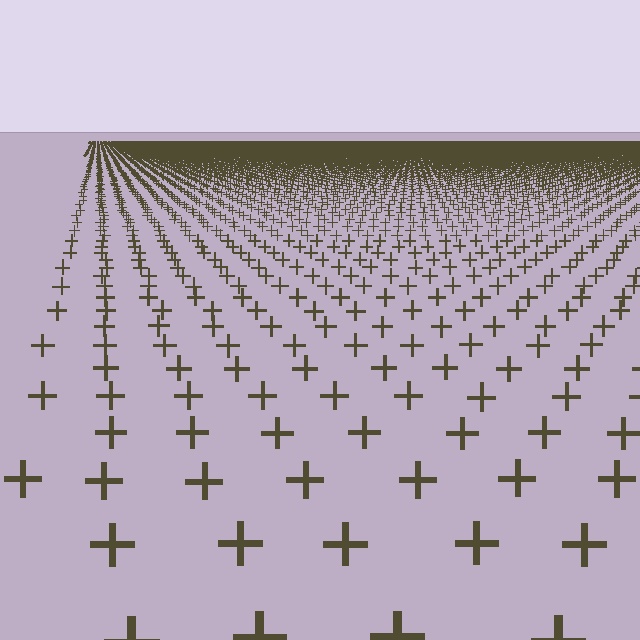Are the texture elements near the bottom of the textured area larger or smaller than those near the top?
Larger. Near the bottom, elements are closer to the viewer and appear at a bigger on-screen size.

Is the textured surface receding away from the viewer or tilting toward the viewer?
The surface is receding away from the viewer. Texture elements get smaller and denser toward the top.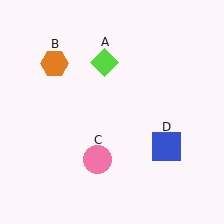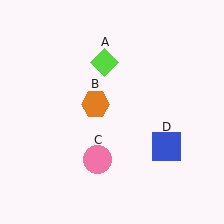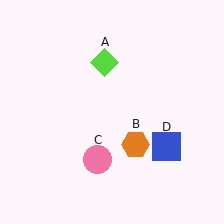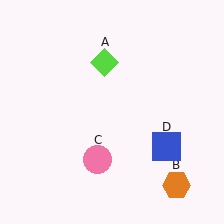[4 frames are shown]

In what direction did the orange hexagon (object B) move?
The orange hexagon (object B) moved down and to the right.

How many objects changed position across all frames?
1 object changed position: orange hexagon (object B).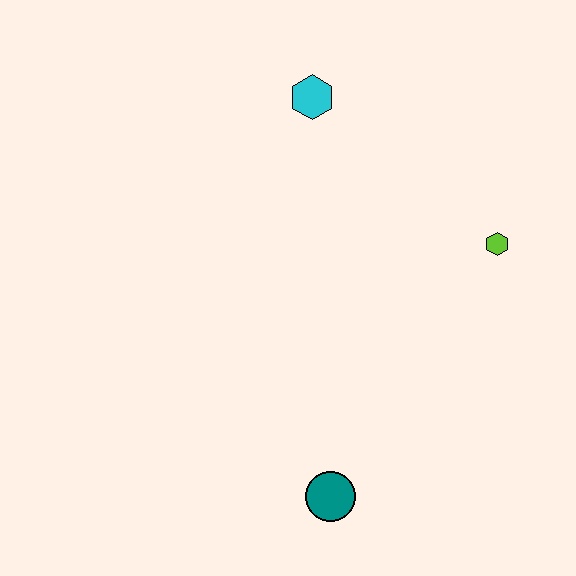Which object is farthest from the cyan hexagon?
The teal circle is farthest from the cyan hexagon.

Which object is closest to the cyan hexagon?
The lime hexagon is closest to the cyan hexagon.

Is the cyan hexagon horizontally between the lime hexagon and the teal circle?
No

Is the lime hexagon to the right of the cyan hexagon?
Yes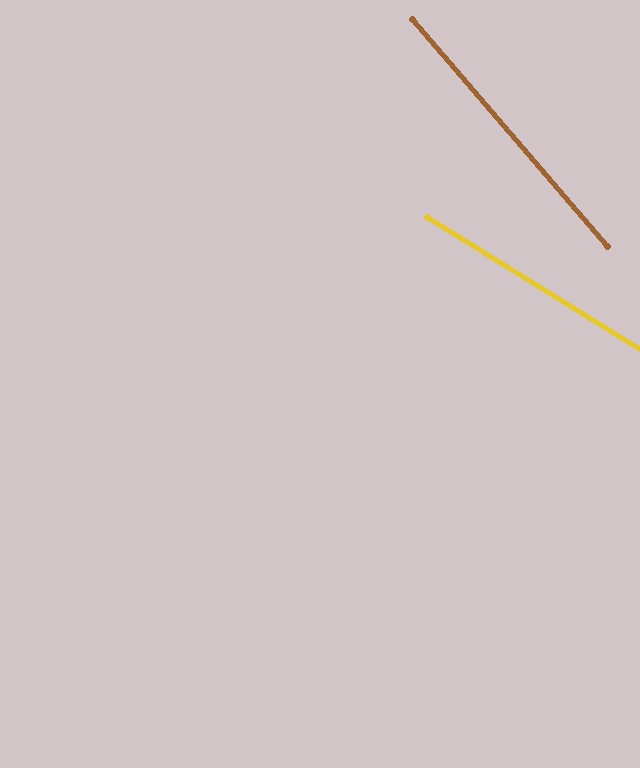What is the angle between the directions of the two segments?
Approximately 18 degrees.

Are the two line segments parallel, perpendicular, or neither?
Neither parallel nor perpendicular — they differ by about 18°.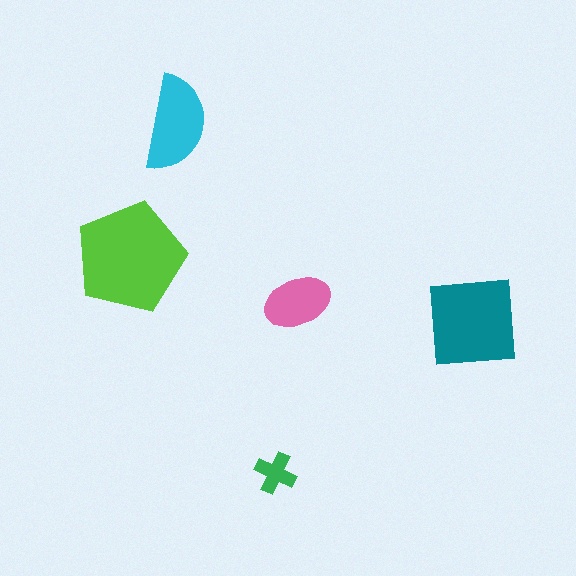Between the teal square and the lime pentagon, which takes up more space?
The lime pentagon.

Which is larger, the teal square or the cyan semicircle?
The teal square.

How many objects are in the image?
There are 5 objects in the image.